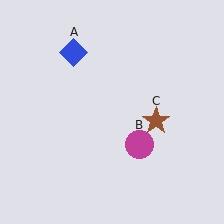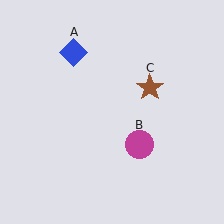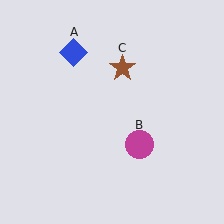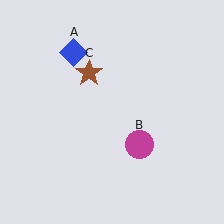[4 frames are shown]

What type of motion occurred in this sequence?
The brown star (object C) rotated counterclockwise around the center of the scene.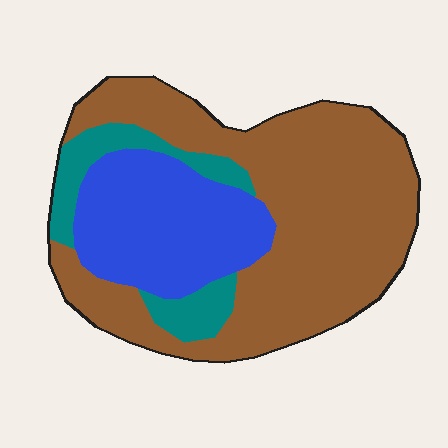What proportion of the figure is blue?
Blue takes up between a sixth and a third of the figure.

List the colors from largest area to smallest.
From largest to smallest: brown, blue, teal.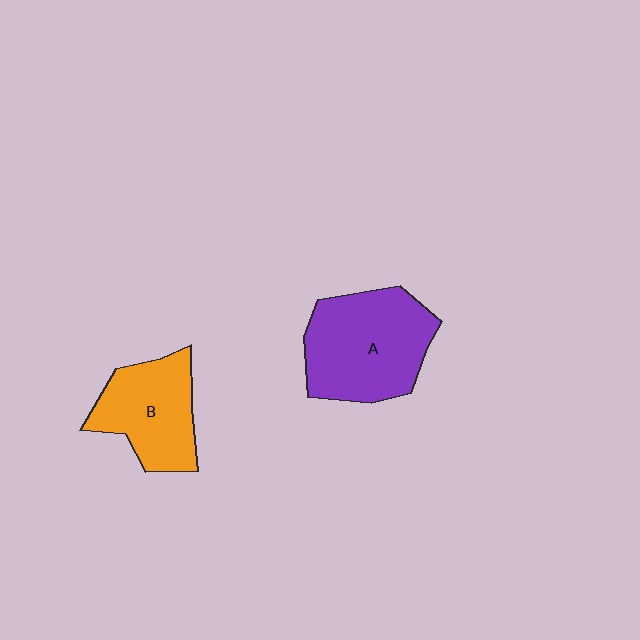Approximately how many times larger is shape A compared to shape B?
Approximately 1.3 times.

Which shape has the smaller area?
Shape B (orange).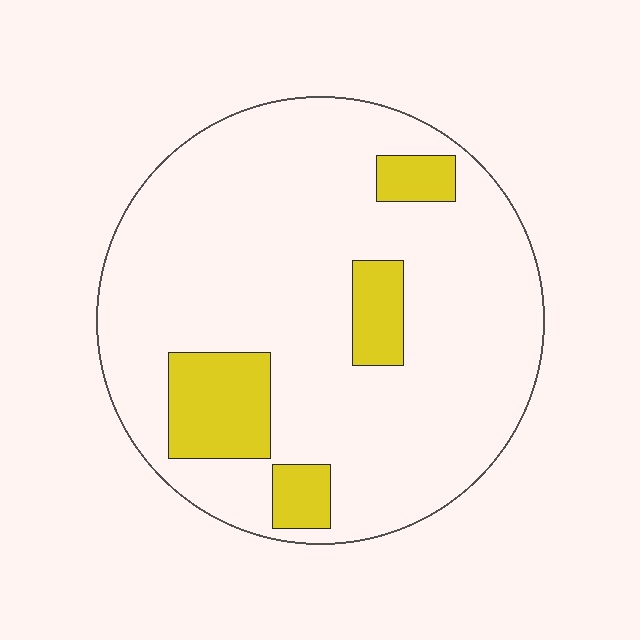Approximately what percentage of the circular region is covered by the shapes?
Approximately 15%.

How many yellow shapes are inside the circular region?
4.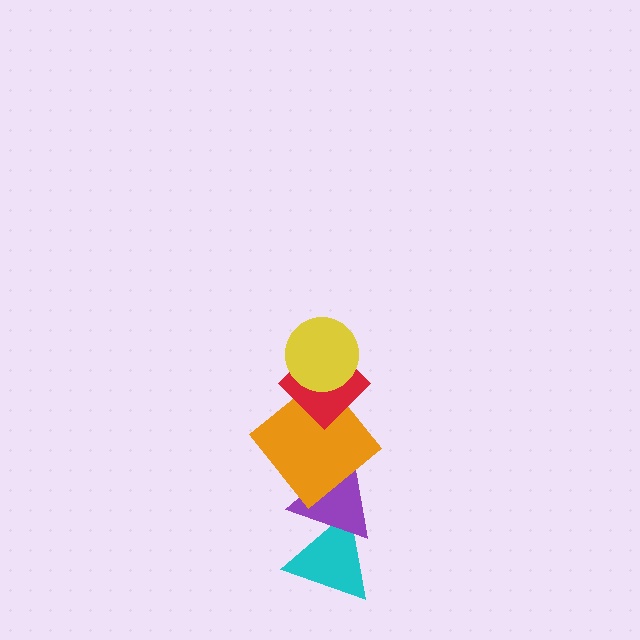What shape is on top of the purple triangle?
The orange diamond is on top of the purple triangle.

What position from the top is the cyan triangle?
The cyan triangle is 5th from the top.